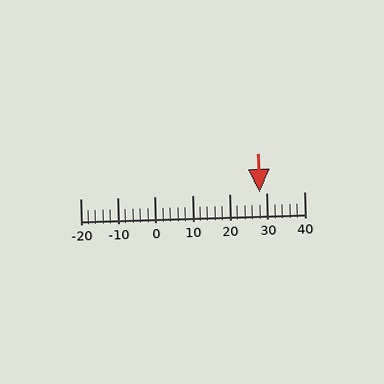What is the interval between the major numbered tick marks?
The major tick marks are spaced 10 units apart.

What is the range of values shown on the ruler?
The ruler shows values from -20 to 40.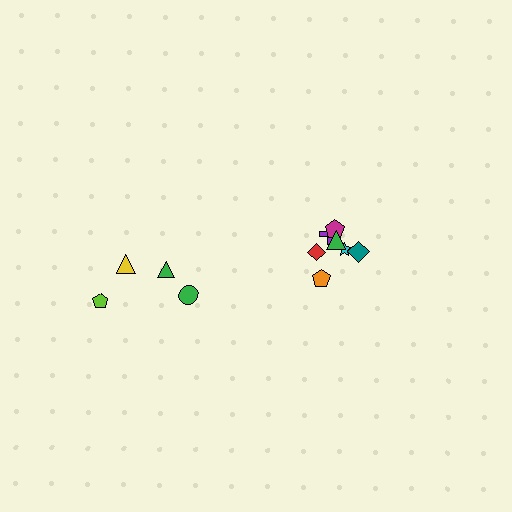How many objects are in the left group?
There are 4 objects.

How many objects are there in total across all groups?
There are 11 objects.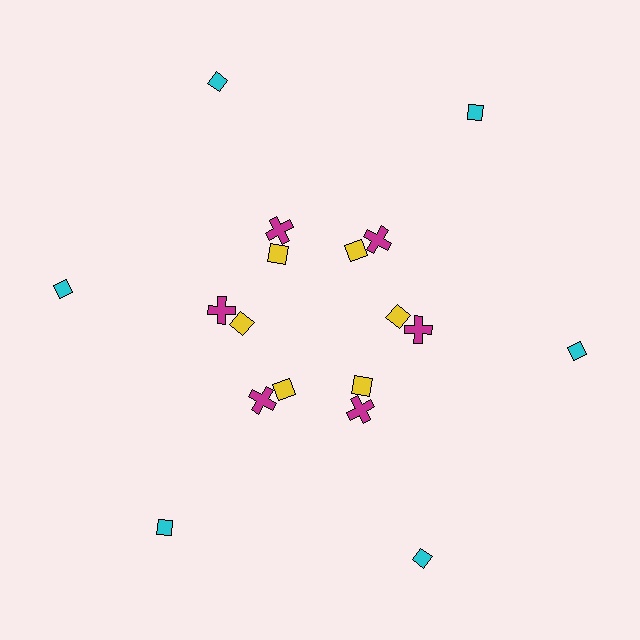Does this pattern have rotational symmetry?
Yes, this pattern has 6-fold rotational symmetry. It looks the same after rotating 60 degrees around the center.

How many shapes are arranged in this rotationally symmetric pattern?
There are 18 shapes, arranged in 6 groups of 3.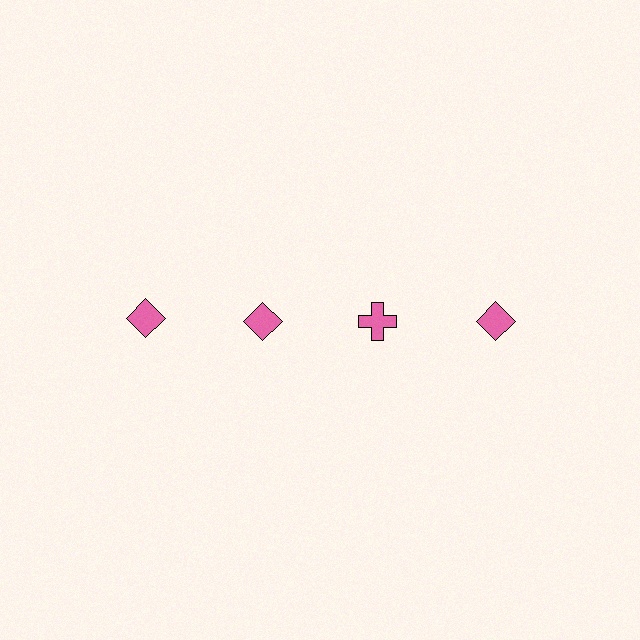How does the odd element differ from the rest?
It has a different shape: cross instead of diamond.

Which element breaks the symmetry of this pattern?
The pink cross in the top row, center column breaks the symmetry. All other shapes are pink diamonds.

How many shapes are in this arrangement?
There are 4 shapes arranged in a grid pattern.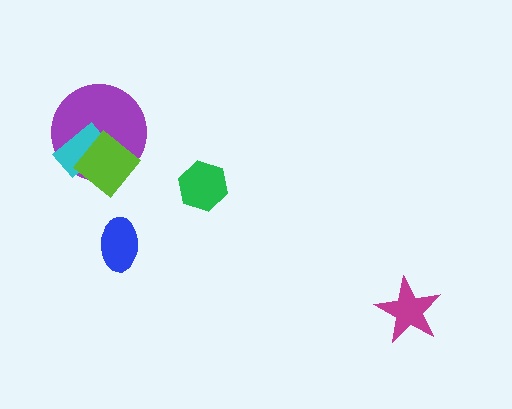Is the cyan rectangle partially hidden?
Yes, it is partially covered by another shape.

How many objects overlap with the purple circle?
2 objects overlap with the purple circle.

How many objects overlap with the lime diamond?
2 objects overlap with the lime diamond.